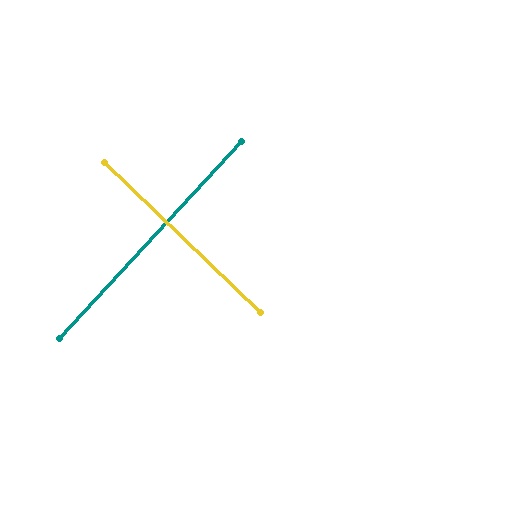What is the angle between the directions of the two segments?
Approximately 89 degrees.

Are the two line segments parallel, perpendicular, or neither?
Perpendicular — they meet at approximately 89°.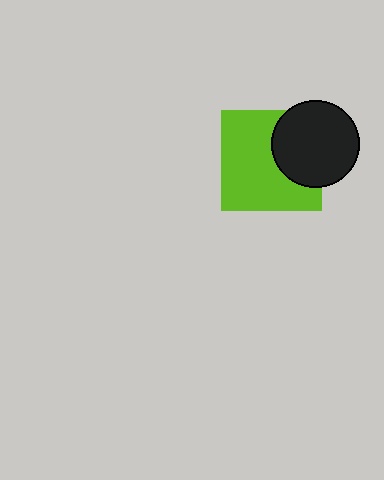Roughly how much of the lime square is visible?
Most of it is visible (roughly 67%).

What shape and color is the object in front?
The object in front is a black circle.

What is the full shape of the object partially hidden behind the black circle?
The partially hidden object is a lime square.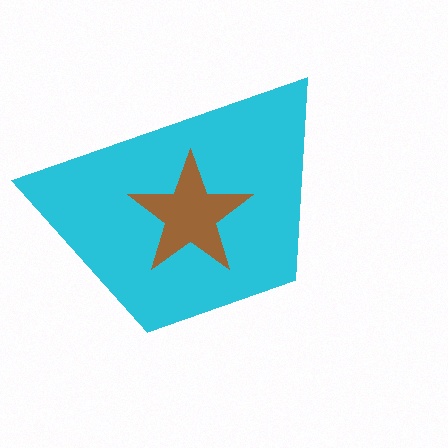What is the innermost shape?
The brown star.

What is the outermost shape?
The cyan trapezoid.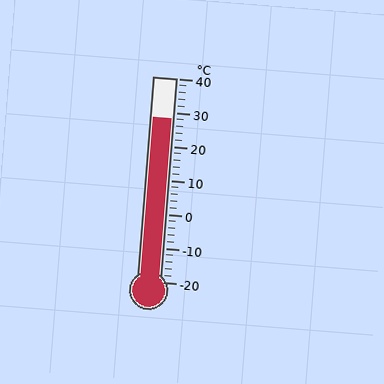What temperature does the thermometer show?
The thermometer shows approximately 28°C.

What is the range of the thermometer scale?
The thermometer scale ranges from -20°C to 40°C.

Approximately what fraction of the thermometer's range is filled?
The thermometer is filled to approximately 80% of its range.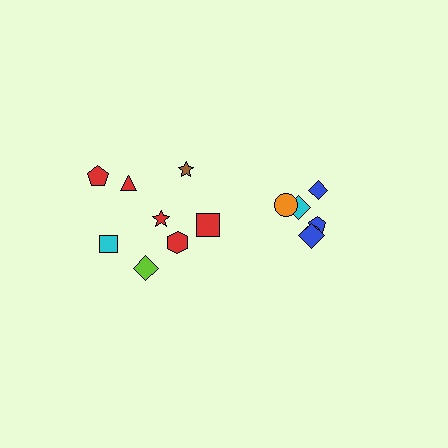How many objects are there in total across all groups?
There are 14 objects.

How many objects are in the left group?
There are 8 objects.